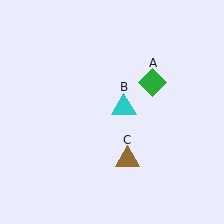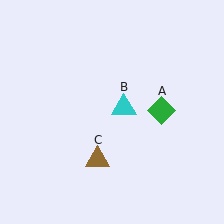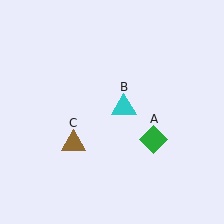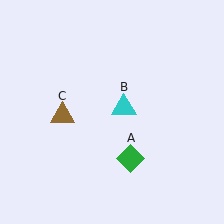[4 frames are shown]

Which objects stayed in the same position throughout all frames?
Cyan triangle (object B) remained stationary.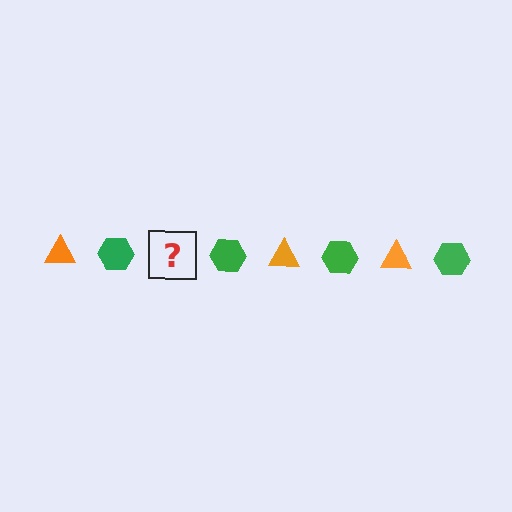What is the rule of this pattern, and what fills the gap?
The rule is that the pattern alternates between orange triangle and green hexagon. The gap should be filled with an orange triangle.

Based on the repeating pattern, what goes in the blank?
The blank should be an orange triangle.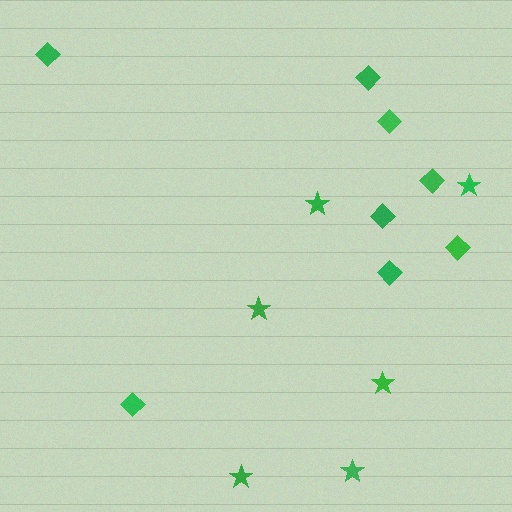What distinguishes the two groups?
There are 2 groups: one group of diamonds (8) and one group of stars (6).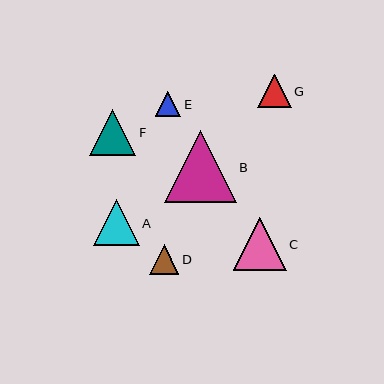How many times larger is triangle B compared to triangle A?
Triangle B is approximately 1.6 times the size of triangle A.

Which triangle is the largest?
Triangle B is the largest with a size of approximately 72 pixels.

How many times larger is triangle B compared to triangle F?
Triangle B is approximately 1.6 times the size of triangle F.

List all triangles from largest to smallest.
From largest to smallest: B, C, F, A, G, D, E.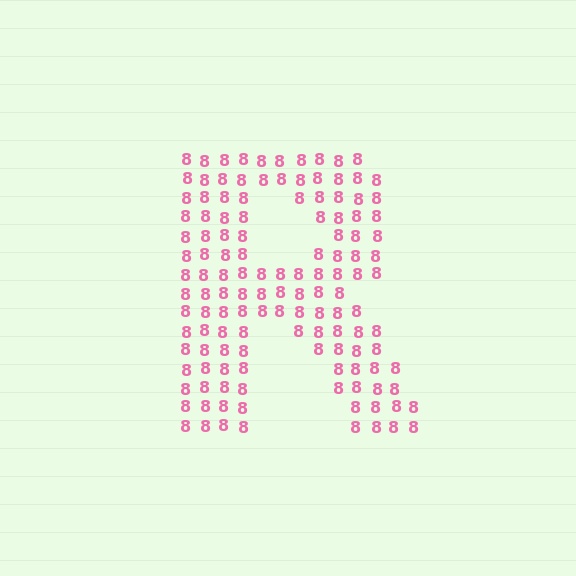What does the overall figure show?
The overall figure shows the letter R.